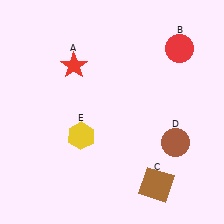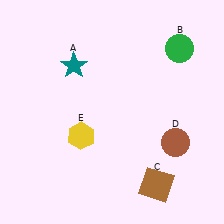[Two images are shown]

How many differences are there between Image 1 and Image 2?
There are 2 differences between the two images.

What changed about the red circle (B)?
In Image 1, B is red. In Image 2, it changed to green.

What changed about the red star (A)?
In Image 1, A is red. In Image 2, it changed to teal.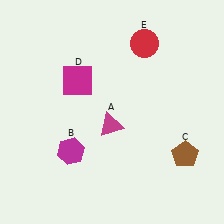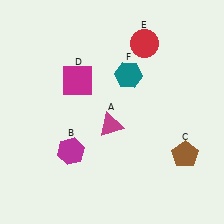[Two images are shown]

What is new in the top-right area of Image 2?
A teal hexagon (F) was added in the top-right area of Image 2.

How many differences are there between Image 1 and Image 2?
There is 1 difference between the two images.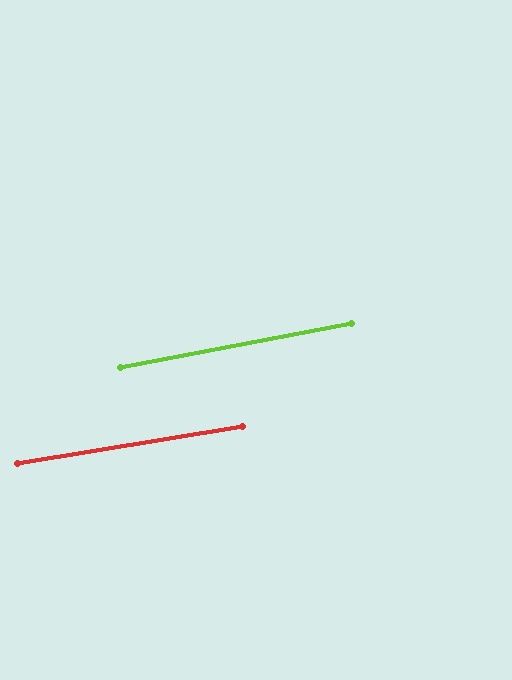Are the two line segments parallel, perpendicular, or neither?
Parallel — their directions differ by only 1.2°.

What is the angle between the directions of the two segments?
Approximately 1 degree.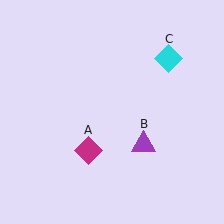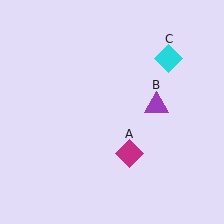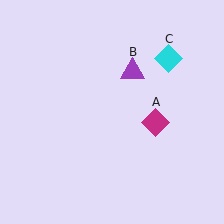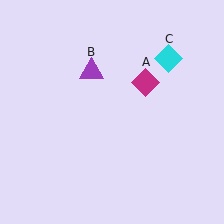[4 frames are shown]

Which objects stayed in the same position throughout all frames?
Cyan diamond (object C) remained stationary.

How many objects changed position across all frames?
2 objects changed position: magenta diamond (object A), purple triangle (object B).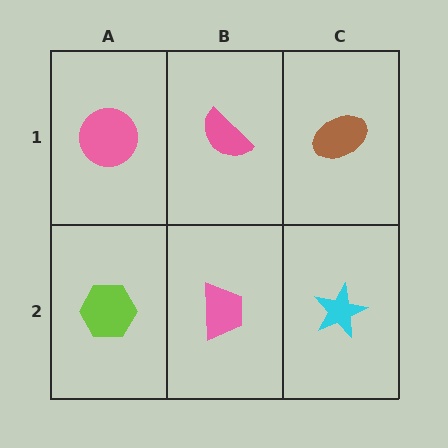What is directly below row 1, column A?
A lime hexagon.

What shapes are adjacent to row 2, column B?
A pink semicircle (row 1, column B), a lime hexagon (row 2, column A), a cyan star (row 2, column C).